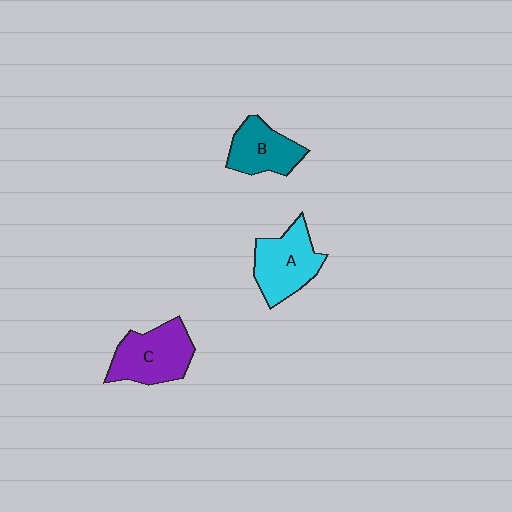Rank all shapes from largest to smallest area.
From largest to smallest: C (purple), A (cyan), B (teal).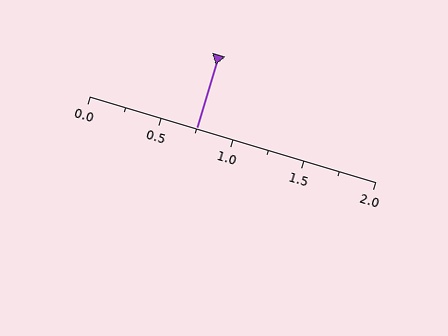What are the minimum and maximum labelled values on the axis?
The axis runs from 0.0 to 2.0.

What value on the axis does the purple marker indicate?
The marker indicates approximately 0.75.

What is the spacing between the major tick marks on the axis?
The major ticks are spaced 0.5 apart.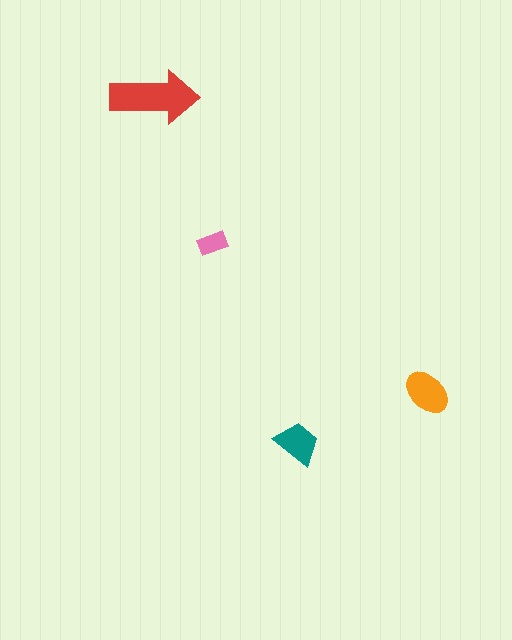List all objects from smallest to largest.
The pink rectangle, the teal trapezoid, the orange ellipse, the red arrow.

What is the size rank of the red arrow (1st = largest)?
1st.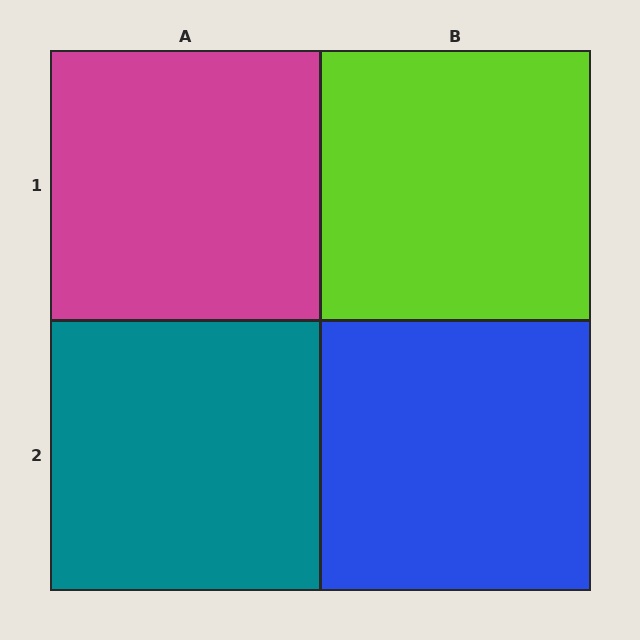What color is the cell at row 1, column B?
Lime.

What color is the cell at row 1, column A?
Magenta.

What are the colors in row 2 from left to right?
Teal, blue.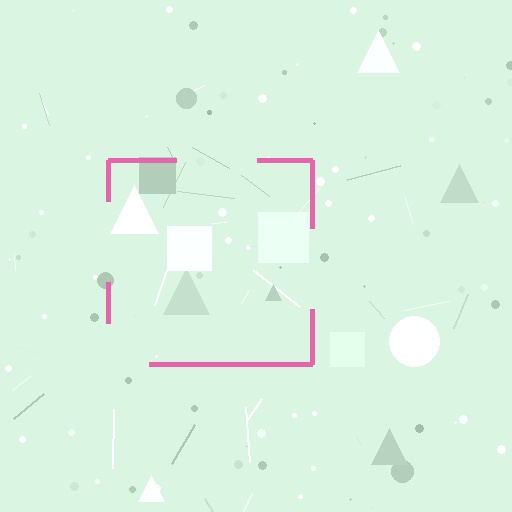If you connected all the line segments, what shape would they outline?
They would outline a square.